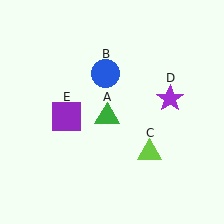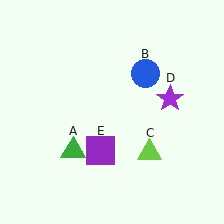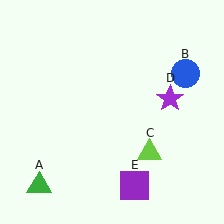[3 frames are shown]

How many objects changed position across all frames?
3 objects changed position: green triangle (object A), blue circle (object B), purple square (object E).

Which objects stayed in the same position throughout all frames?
Lime triangle (object C) and purple star (object D) remained stationary.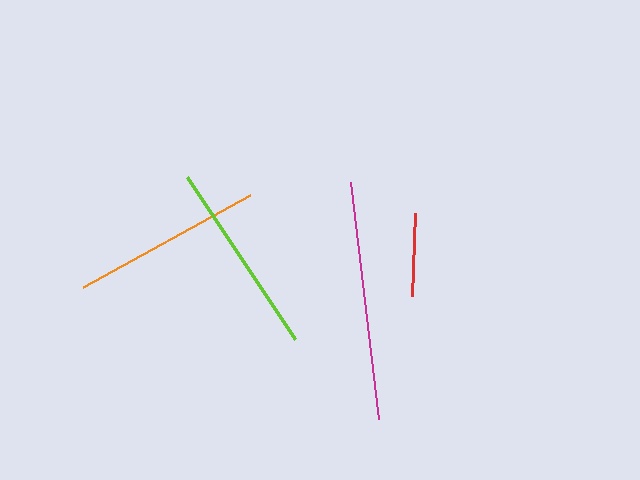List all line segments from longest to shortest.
From longest to shortest: magenta, lime, orange, red.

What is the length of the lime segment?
The lime segment is approximately 194 pixels long.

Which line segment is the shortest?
The red line is the shortest at approximately 83 pixels.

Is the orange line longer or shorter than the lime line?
The lime line is longer than the orange line.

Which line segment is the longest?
The magenta line is the longest at approximately 238 pixels.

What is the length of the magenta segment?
The magenta segment is approximately 238 pixels long.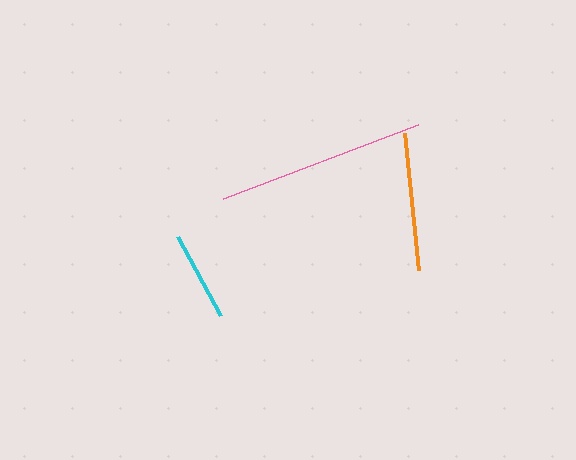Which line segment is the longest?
The pink line is the longest at approximately 209 pixels.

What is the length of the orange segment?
The orange segment is approximately 137 pixels long.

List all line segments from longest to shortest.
From longest to shortest: pink, orange, cyan.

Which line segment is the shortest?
The cyan line is the shortest at approximately 90 pixels.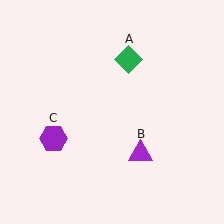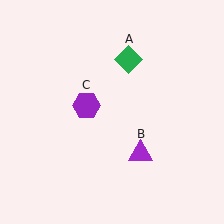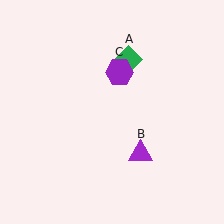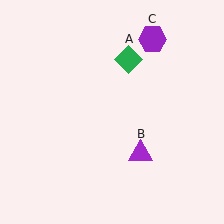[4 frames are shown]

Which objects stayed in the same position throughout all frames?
Green diamond (object A) and purple triangle (object B) remained stationary.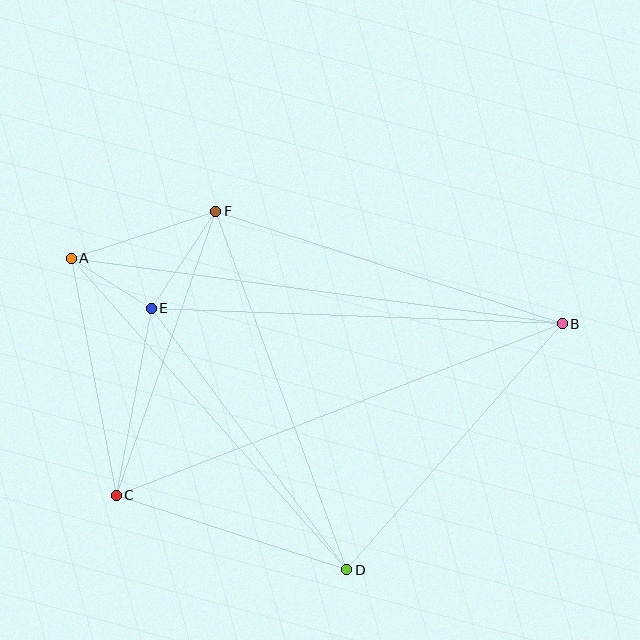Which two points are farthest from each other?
Points A and B are farthest from each other.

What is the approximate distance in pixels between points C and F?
The distance between C and F is approximately 301 pixels.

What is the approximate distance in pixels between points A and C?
The distance between A and C is approximately 241 pixels.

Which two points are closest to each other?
Points A and E are closest to each other.